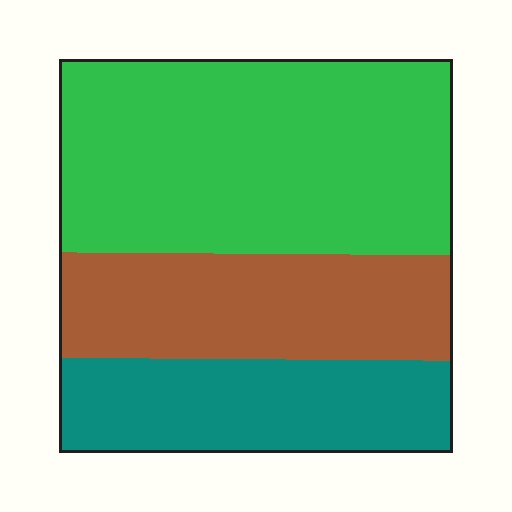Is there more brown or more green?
Green.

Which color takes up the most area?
Green, at roughly 50%.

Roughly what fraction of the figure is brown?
Brown takes up about one quarter (1/4) of the figure.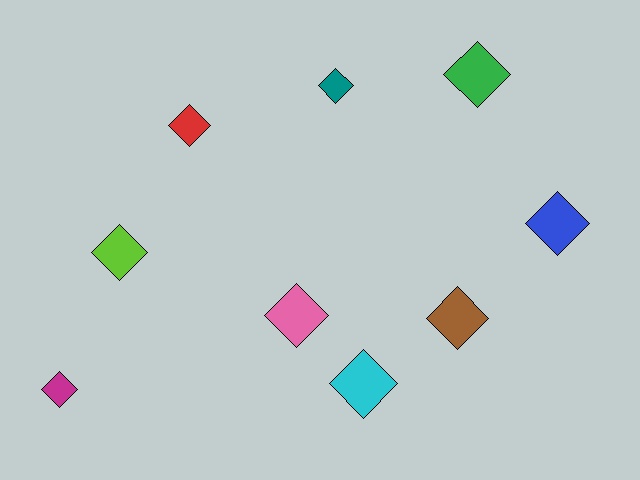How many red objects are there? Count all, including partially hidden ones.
There is 1 red object.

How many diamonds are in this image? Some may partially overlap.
There are 9 diamonds.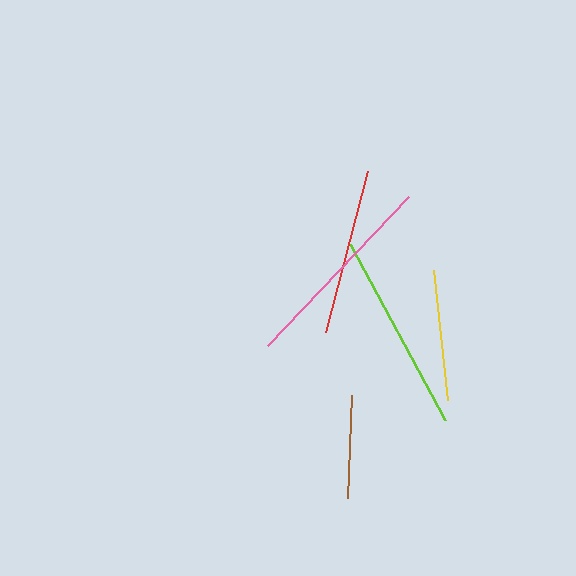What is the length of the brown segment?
The brown segment is approximately 103 pixels long.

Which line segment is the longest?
The pink line is the longest at approximately 205 pixels.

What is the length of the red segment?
The red segment is approximately 167 pixels long.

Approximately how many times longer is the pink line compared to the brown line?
The pink line is approximately 2.0 times the length of the brown line.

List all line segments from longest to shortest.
From longest to shortest: pink, lime, red, yellow, brown.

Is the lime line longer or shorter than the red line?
The lime line is longer than the red line.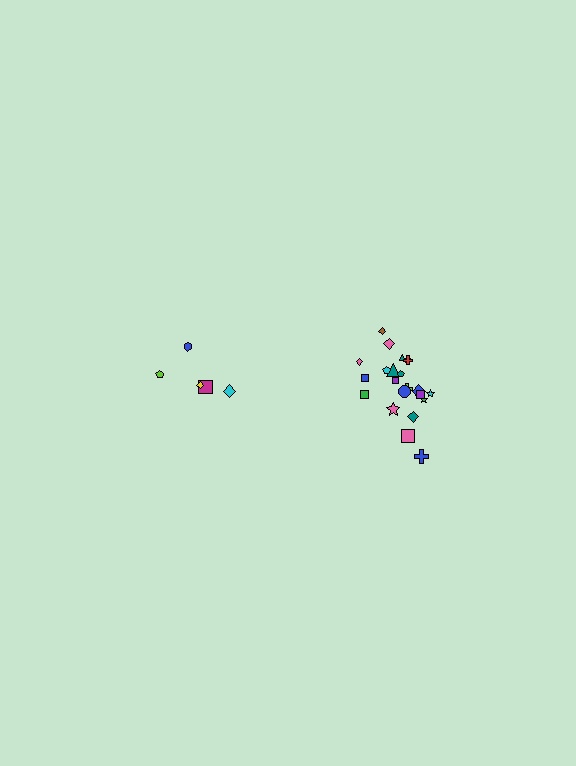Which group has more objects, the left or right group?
The right group.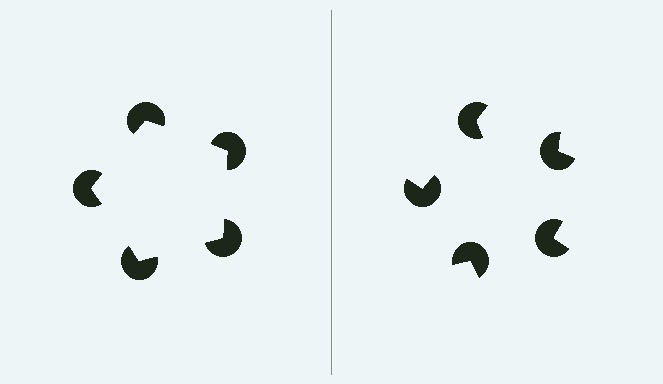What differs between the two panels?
The pac-man discs are positioned identically on both sides; only the wedge orientations differ. On the left they align to a pentagon; on the right they are misaligned.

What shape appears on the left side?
An illusory pentagon.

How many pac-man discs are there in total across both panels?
10 — 5 on each side.